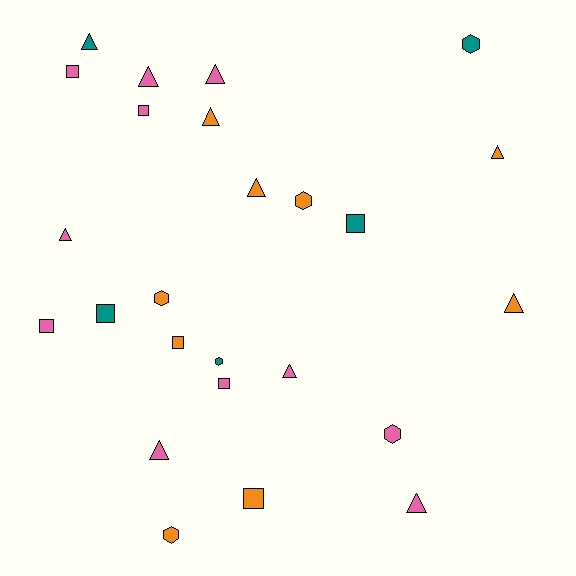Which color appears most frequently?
Pink, with 11 objects.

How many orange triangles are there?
There are 4 orange triangles.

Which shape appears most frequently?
Triangle, with 11 objects.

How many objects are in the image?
There are 25 objects.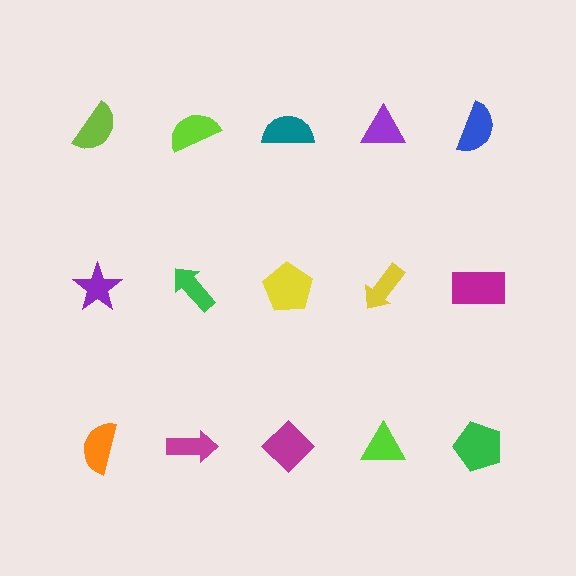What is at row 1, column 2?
A lime semicircle.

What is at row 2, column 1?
A purple star.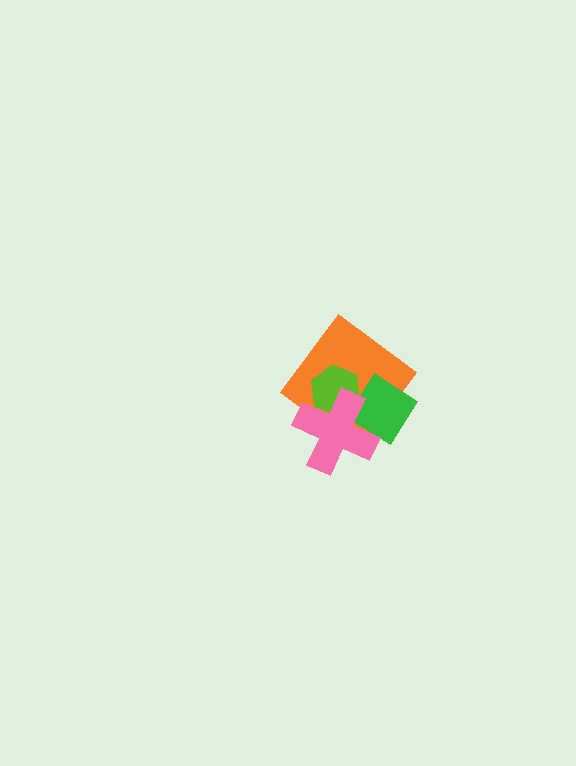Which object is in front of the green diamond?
The pink cross is in front of the green diamond.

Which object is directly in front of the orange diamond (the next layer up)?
The lime hexagon is directly in front of the orange diamond.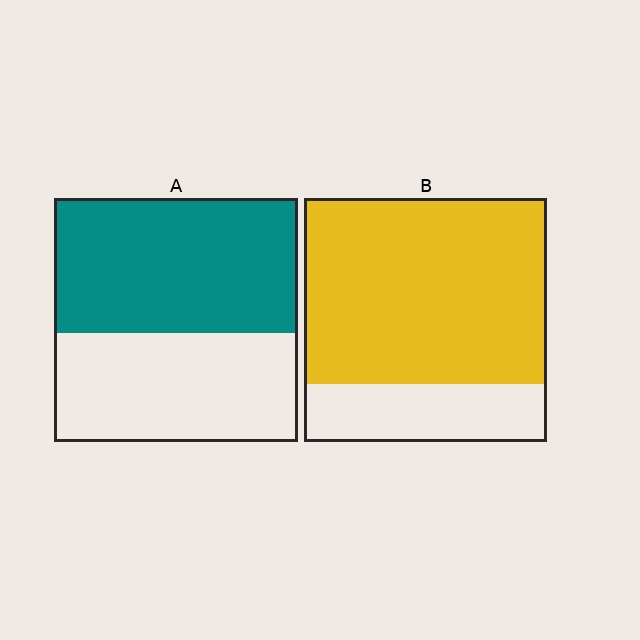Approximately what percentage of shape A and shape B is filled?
A is approximately 55% and B is approximately 75%.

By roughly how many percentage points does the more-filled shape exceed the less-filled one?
By roughly 20 percentage points (B over A).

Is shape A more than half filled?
Yes.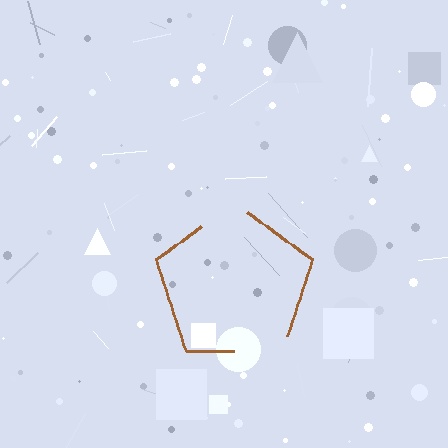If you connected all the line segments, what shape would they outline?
They would outline a pentagon.